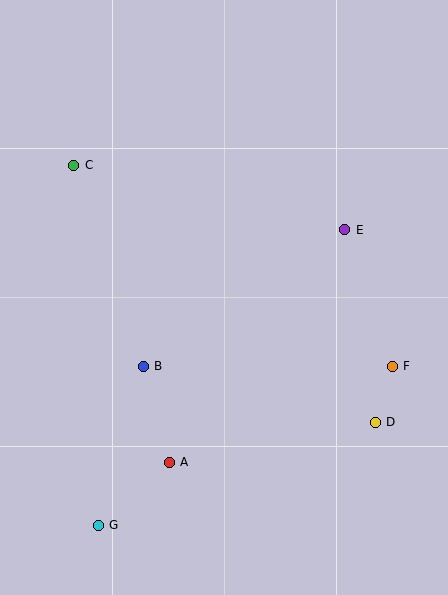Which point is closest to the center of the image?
Point B at (143, 367) is closest to the center.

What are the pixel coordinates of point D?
Point D is at (375, 422).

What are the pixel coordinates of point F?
Point F is at (392, 366).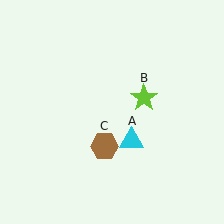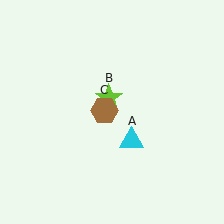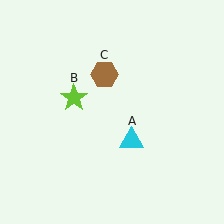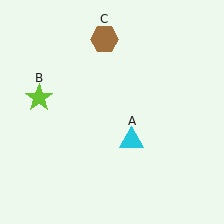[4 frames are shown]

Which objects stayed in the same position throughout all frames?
Cyan triangle (object A) remained stationary.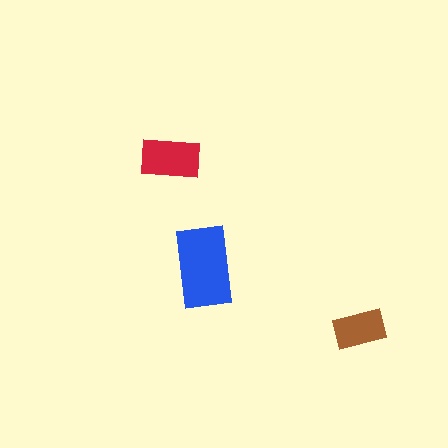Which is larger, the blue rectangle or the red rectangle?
The blue one.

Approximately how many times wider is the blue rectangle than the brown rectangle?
About 1.5 times wider.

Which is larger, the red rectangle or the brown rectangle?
The red one.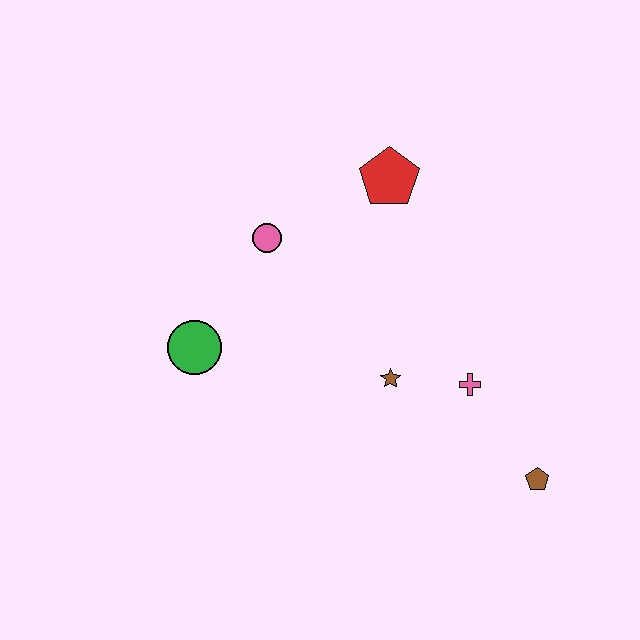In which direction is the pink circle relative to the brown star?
The pink circle is above the brown star.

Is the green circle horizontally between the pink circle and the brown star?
No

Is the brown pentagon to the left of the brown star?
No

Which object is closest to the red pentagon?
The pink circle is closest to the red pentagon.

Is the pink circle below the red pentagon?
Yes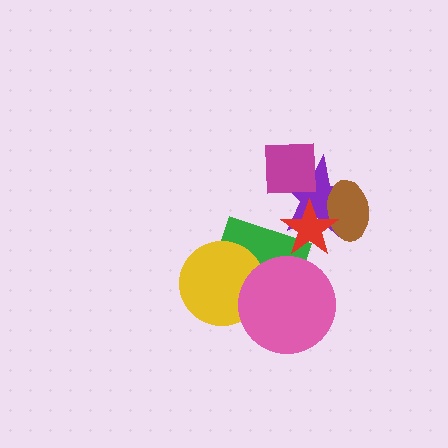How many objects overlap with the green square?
2 objects overlap with the green square.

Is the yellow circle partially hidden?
Yes, it is partially covered by another shape.